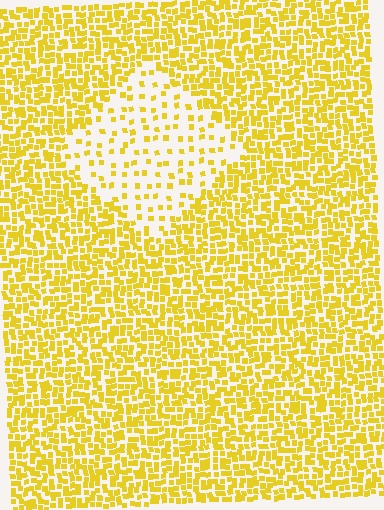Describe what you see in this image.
The image contains small yellow elements arranged at two different densities. A diamond-shaped region is visible where the elements are less densely packed than the surrounding area.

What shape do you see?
I see a diamond.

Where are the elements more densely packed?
The elements are more densely packed outside the diamond boundary.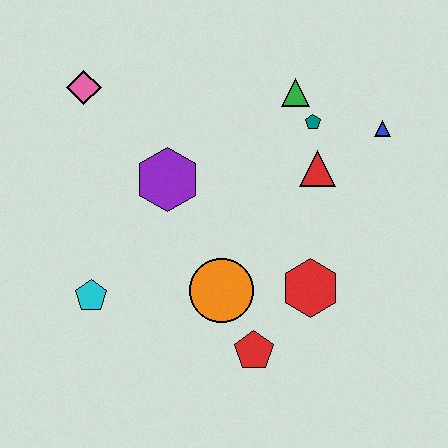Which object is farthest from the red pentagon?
The pink diamond is farthest from the red pentagon.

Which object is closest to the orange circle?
The red pentagon is closest to the orange circle.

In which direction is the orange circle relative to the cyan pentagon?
The orange circle is to the right of the cyan pentagon.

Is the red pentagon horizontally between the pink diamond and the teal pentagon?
Yes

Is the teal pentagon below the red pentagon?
No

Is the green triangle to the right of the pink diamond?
Yes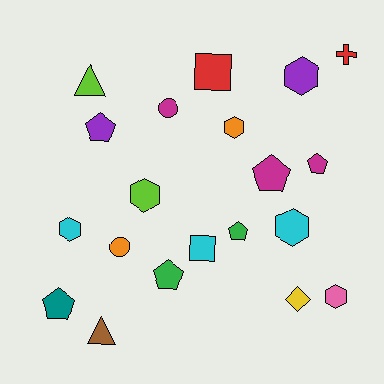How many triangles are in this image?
There are 2 triangles.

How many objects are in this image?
There are 20 objects.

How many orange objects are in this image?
There are 2 orange objects.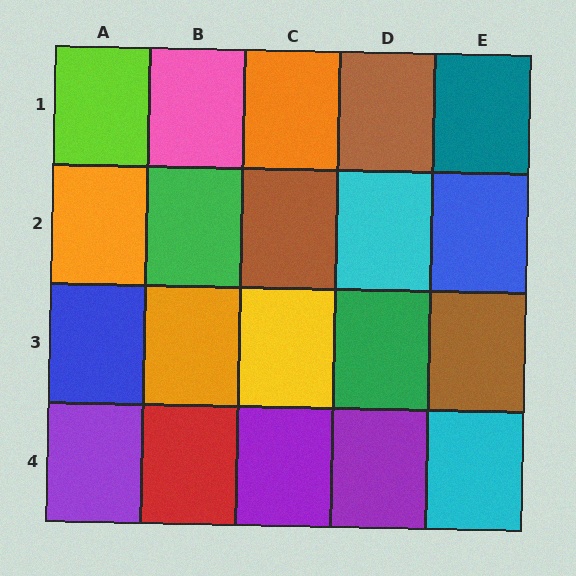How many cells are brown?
3 cells are brown.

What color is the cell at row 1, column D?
Brown.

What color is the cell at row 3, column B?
Orange.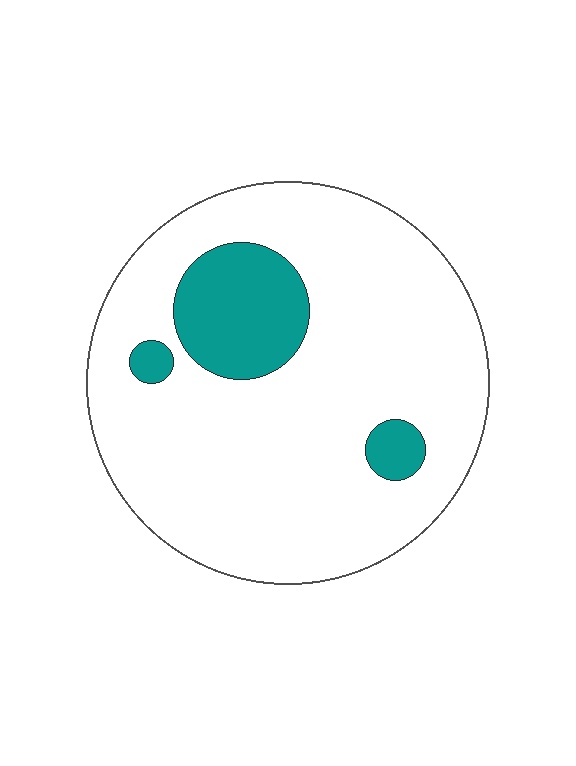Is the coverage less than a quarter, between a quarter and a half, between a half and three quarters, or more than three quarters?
Less than a quarter.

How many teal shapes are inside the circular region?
3.